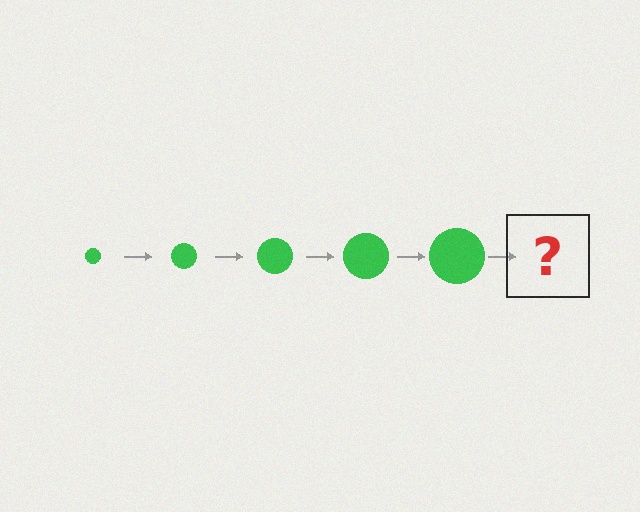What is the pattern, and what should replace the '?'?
The pattern is that the circle gets progressively larger each step. The '?' should be a green circle, larger than the previous one.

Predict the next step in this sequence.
The next step is a green circle, larger than the previous one.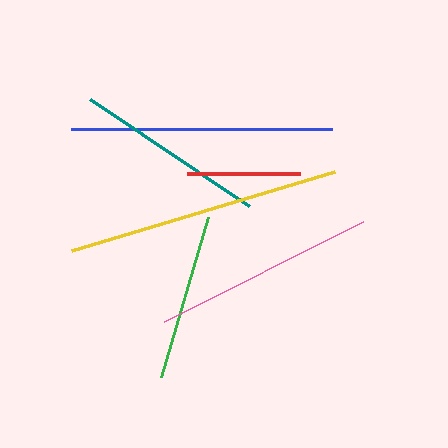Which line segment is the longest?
The yellow line is the longest at approximately 275 pixels.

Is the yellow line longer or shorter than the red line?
The yellow line is longer than the red line.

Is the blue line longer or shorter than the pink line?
The blue line is longer than the pink line.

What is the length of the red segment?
The red segment is approximately 113 pixels long.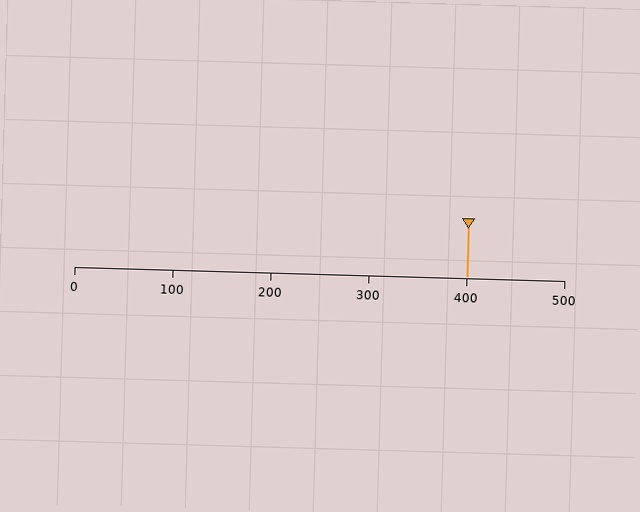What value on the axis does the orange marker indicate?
The marker indicates approximately 400.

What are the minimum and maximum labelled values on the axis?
The axis runs from 0 to 500.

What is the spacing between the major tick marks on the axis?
The major ticks are spaced 100 apart.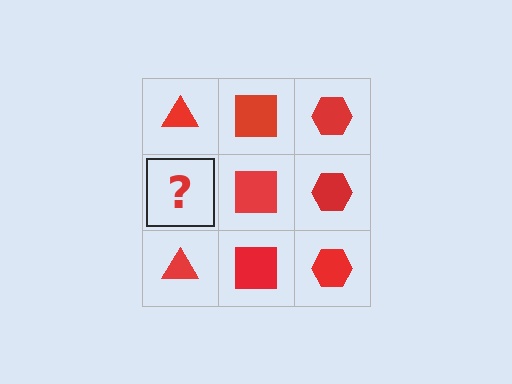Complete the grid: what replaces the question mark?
The question mark should be replaced with a red triangle.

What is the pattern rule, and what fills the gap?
The rule is that each column has a consistent shape. The gap should be filled with a red triangle.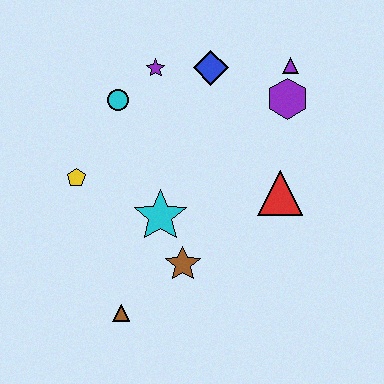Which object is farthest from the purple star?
The brown triangle is farthest from the purple star.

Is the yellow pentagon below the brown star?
No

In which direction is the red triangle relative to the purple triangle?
The red triangle is below the purple triangle.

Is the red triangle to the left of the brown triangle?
No